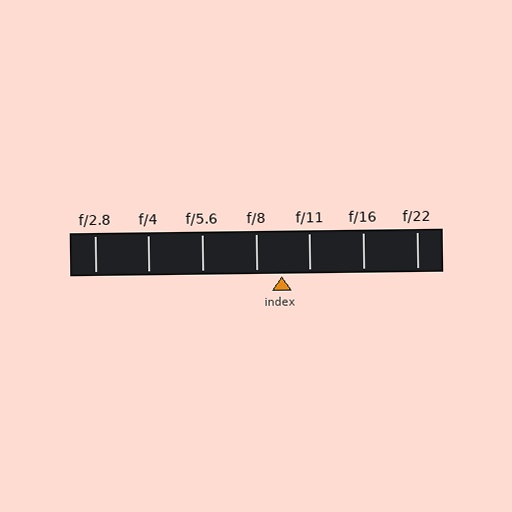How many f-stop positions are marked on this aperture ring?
There are 7 f-stop positions marked.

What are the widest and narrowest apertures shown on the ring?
The widest aperture shown is f/2.8 and the narrowest is f/22.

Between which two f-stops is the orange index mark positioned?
The index mark is between f/8 and f/11.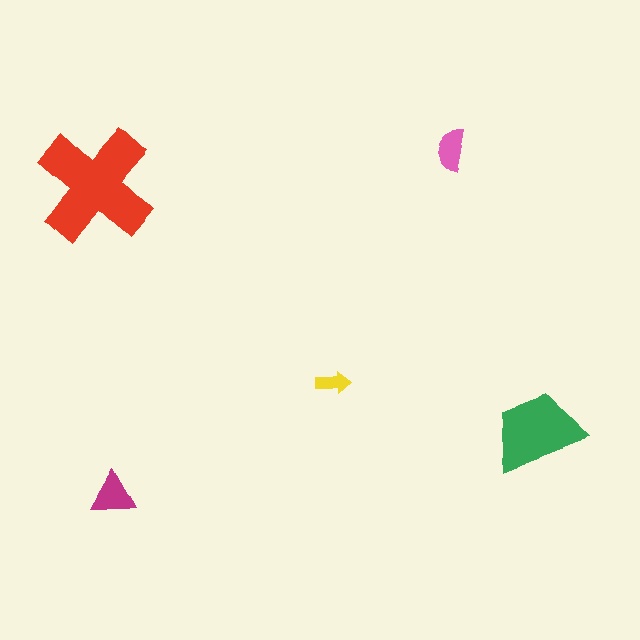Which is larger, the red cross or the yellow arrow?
The red cross.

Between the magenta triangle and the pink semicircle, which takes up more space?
The magenta triangle.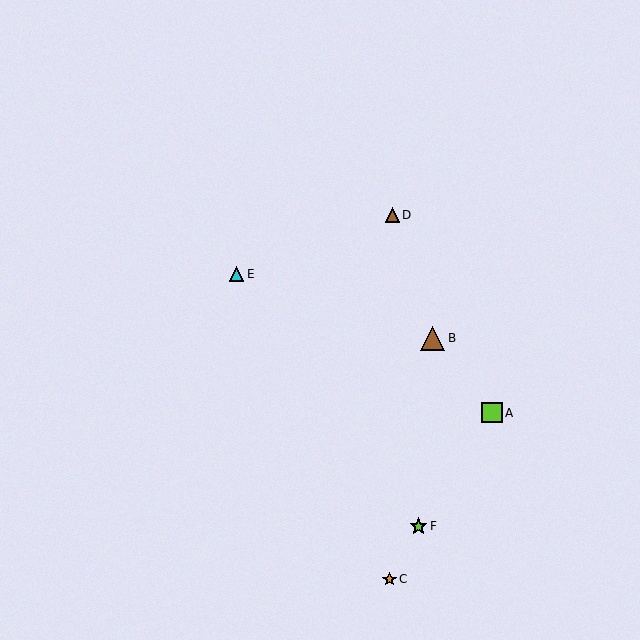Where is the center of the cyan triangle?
The center of the cyan triangle is at (236, 274).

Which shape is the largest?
The brown triangle (labeled B) is the largest.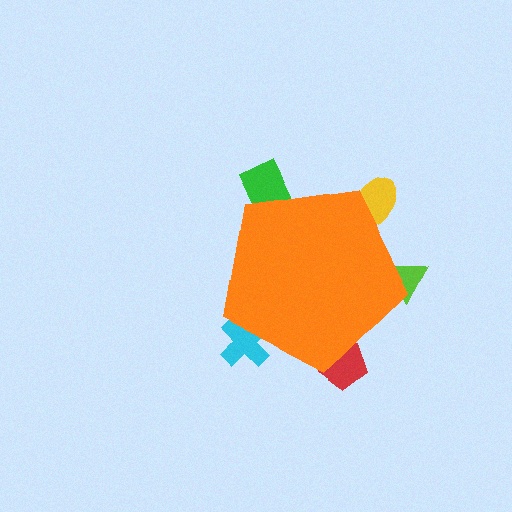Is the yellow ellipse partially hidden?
Yes, the yellow ellipse is partially hidden behind the orange pentagon.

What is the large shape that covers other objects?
An orange pentagon.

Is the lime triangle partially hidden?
Yes, the lime triangle is partially hidden behind the orange pentagon.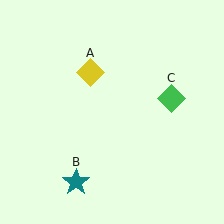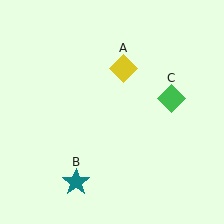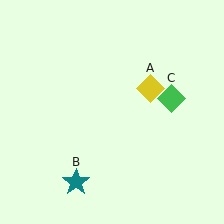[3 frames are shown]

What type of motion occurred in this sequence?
The yellow diamond (object A) rotated clockwise around the center of the scene.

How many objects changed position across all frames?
1 object changed position: yellow diamond (object A).